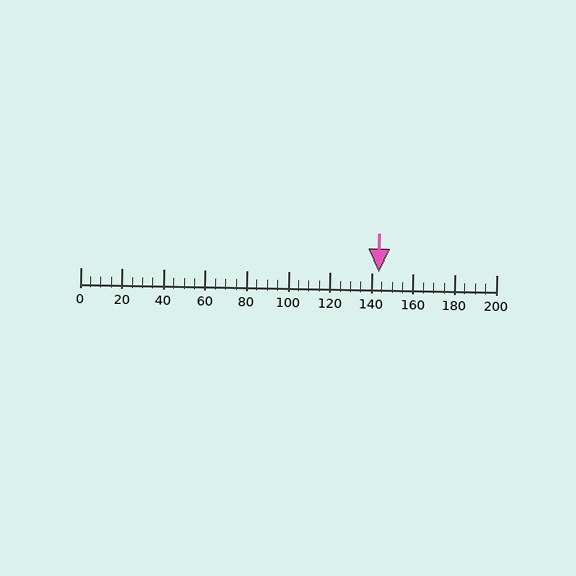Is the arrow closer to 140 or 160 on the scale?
The arrow is closer to 140.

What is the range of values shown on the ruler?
The ruler shows values from 0 to 200.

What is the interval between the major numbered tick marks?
The major tick marks are spaced 20 units apart.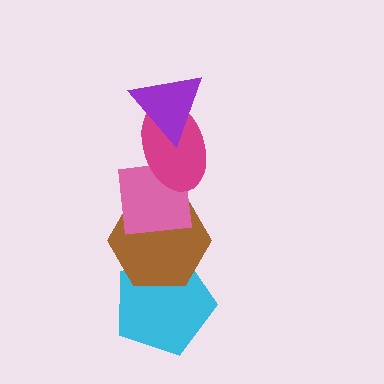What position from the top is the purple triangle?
The purple triangle is 1st from the top.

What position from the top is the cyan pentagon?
The cyan pentagon is 5th from the top.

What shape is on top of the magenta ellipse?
The purple triangle is on top of the magenta ellipse.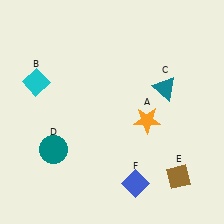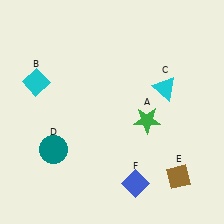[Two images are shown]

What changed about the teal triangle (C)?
In Image 1, C is teal. In Image 2, it changed to cyan.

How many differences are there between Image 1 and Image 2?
There are 2 differences between the two images.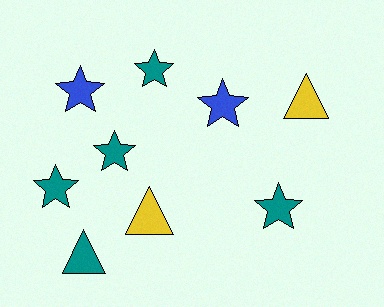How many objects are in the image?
There are 9 objects.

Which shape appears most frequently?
Star, with 6 objects.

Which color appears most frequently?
Teal, with 5 objects.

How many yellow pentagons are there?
There are no yellow pentagons.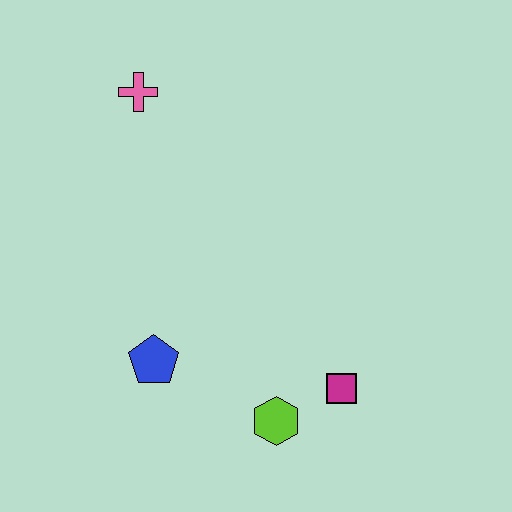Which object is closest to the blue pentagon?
The lime hexagon is closest to the blue pentagon.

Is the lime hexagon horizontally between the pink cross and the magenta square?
Yes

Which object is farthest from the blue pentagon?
The pink cross is farthest from the blue pentagon.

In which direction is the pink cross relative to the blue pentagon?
The pink cross is above the blue pentagon.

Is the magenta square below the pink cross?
Yes